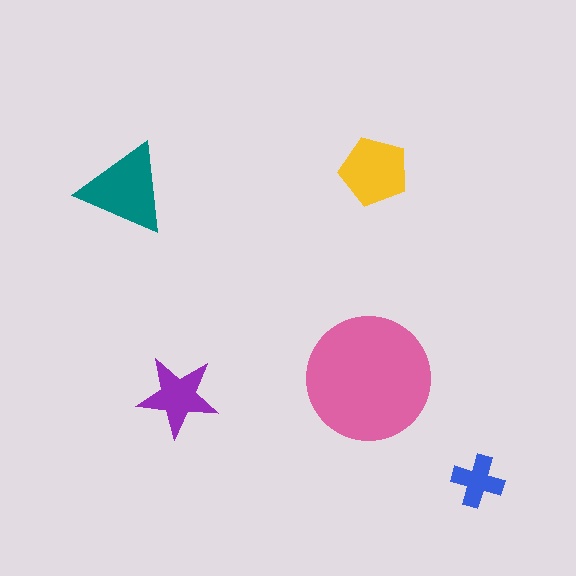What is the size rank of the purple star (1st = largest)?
4th.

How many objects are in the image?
There are 5 objects in the image.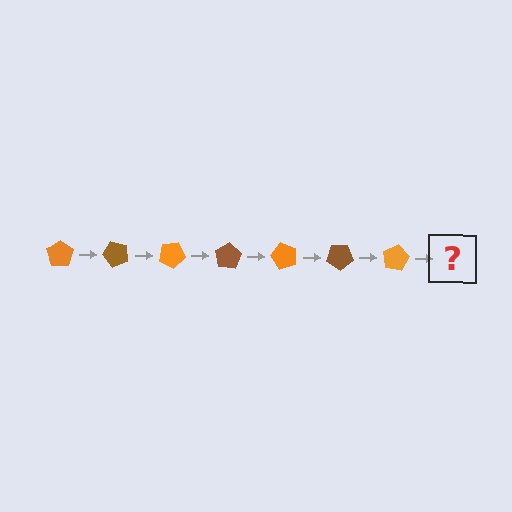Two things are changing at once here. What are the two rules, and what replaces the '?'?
The two rules are that it rotates 50 degrees each step and the color cycles through orange and brown. The '?' should be a brown pentagon, rotated 350 degrees from the start.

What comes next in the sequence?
The next element should be a brown pentagon, rotated 350 degrees from the start.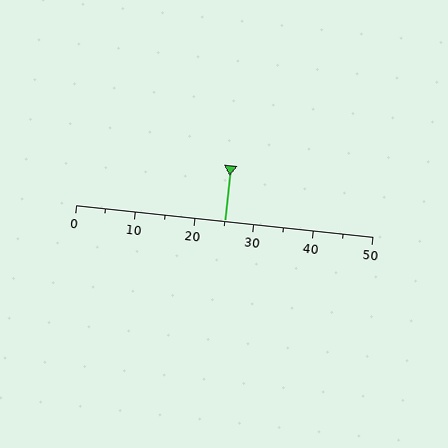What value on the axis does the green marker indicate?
The marker indicates approximately 25.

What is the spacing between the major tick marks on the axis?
The major ticks are spaced 10 apart.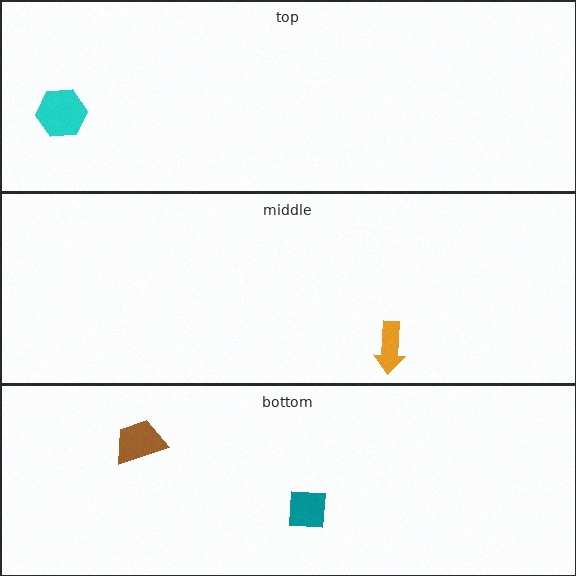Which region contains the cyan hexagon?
The top region.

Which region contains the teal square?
The bottom region.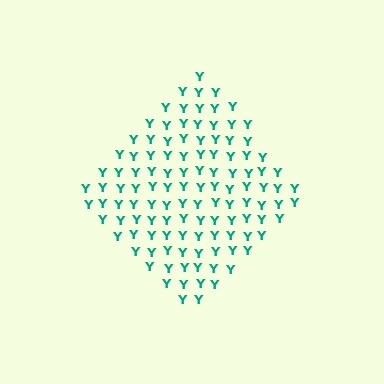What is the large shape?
The large shape is a diamond.